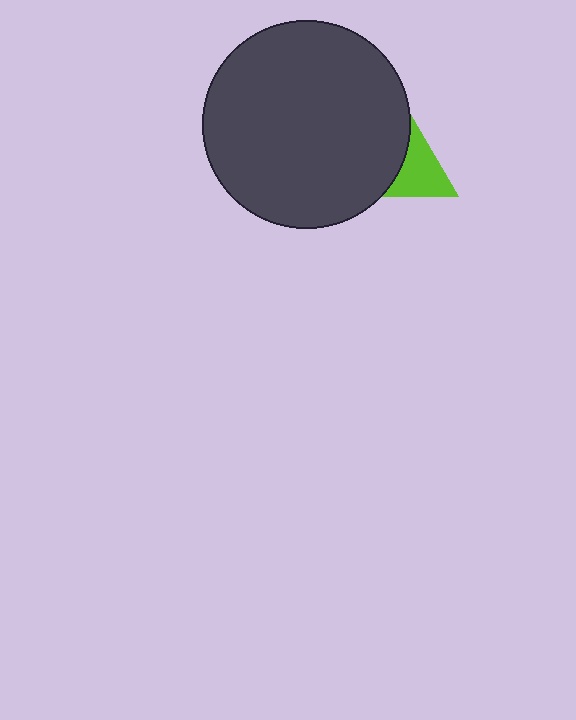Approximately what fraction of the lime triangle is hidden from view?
Roughly 50% of the lime triangle is hidden behind the dark gray circle.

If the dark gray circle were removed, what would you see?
You would see the complete lime triangle.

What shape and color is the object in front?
The object in front is a dark gray circle.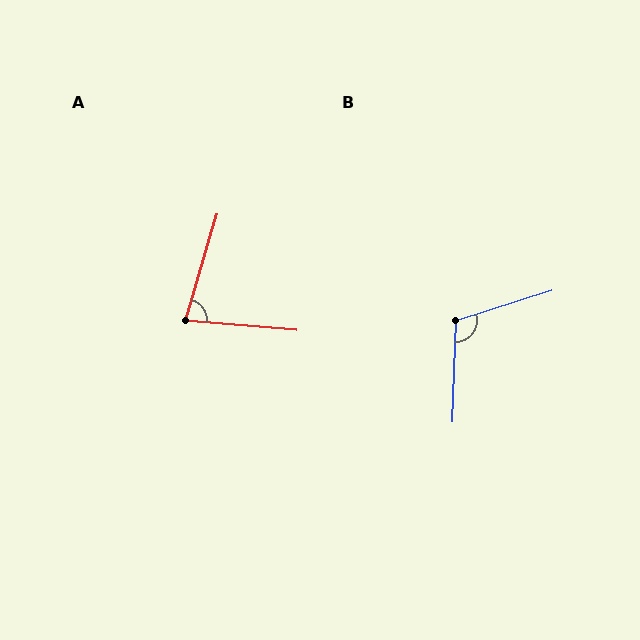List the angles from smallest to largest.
A (78°), B (110°).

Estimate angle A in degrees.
Approximately 78 degrees.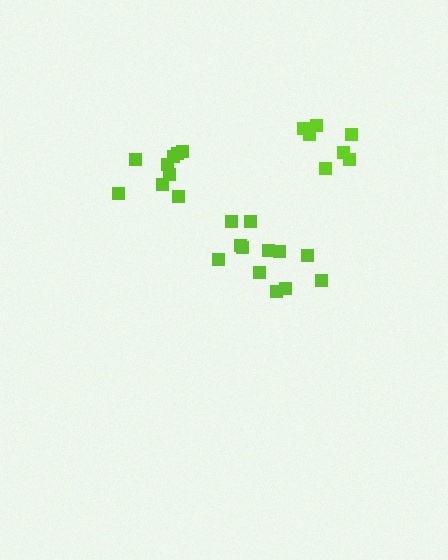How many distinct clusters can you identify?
There are 3 distinct clusters.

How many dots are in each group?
Group 1: 7 dots, Group 2: 12 dots, Group 3: 9 dots (28 total).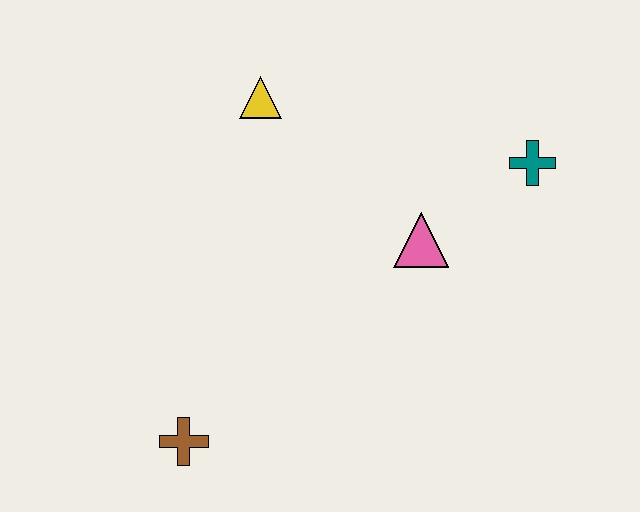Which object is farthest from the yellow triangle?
The brown cross is farthest from the yellow triangle.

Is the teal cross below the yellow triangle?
Yes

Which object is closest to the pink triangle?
The teal cross is closest to the pink triangle.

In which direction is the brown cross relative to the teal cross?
The brown cross is to the left of the teal cross.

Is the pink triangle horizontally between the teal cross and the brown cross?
Yes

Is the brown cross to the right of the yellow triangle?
No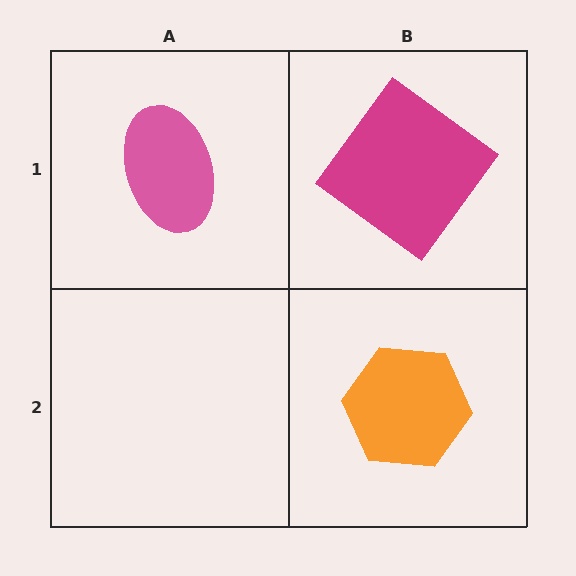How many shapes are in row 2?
1 shape.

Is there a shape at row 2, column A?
No, that cell is empty.